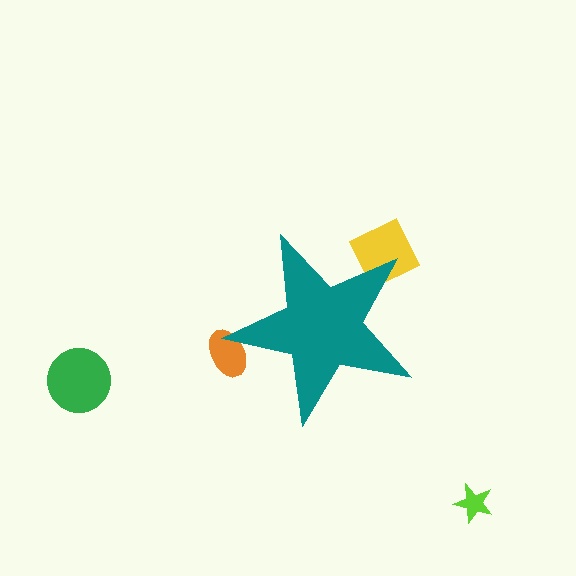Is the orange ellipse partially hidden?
Yes, the orange ellipse is partially hidden behind the teal star.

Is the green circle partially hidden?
No, the green circle is fully visible.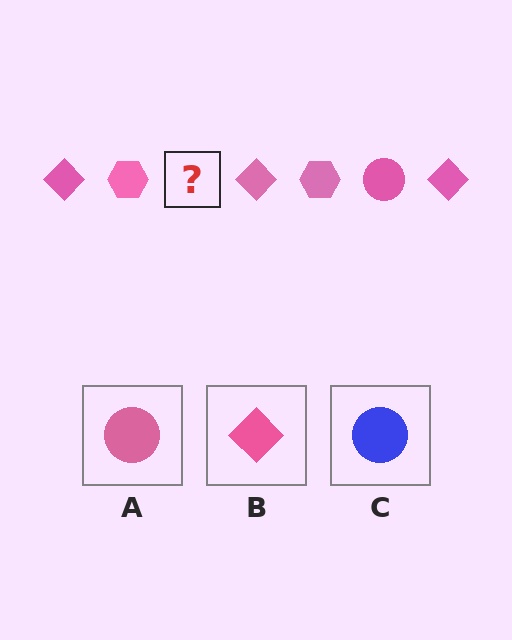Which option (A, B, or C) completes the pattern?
A.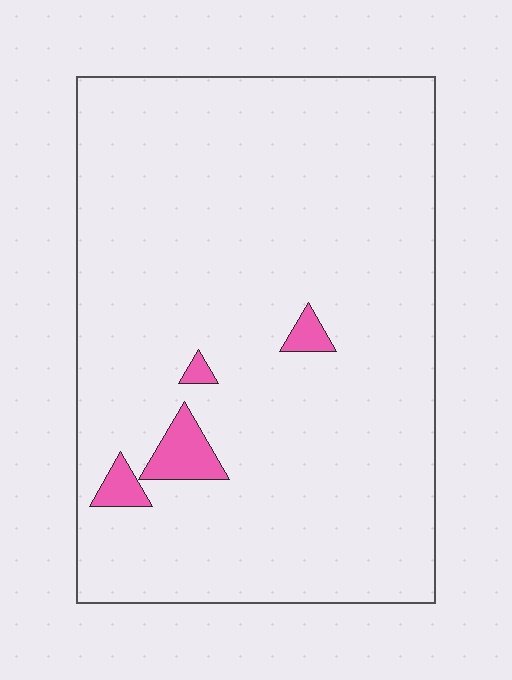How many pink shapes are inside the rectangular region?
4.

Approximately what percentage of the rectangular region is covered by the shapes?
Approximately 5%.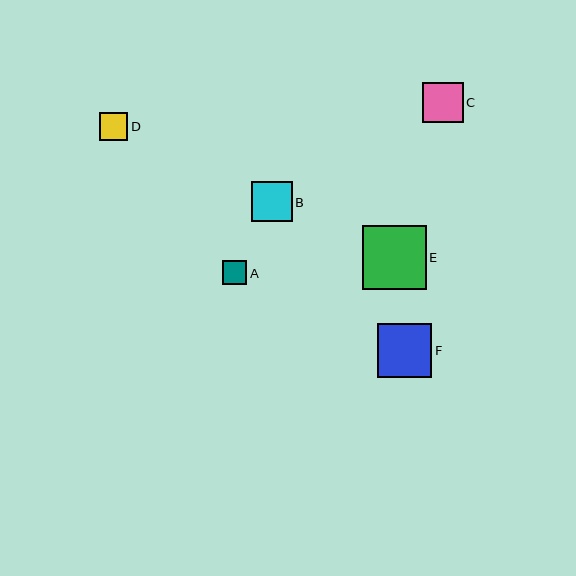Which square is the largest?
Square E is the largest with a size of approximately 64 pixels.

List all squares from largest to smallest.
From largest to smallest: E, F, C, B, D, A.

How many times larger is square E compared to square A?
Square E is approximately 2.7 times the size of square A.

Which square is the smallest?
Square A is the smallest with a size of approximately 24 pixels.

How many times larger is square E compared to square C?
Square E is approximately 1.6 times the size of square C.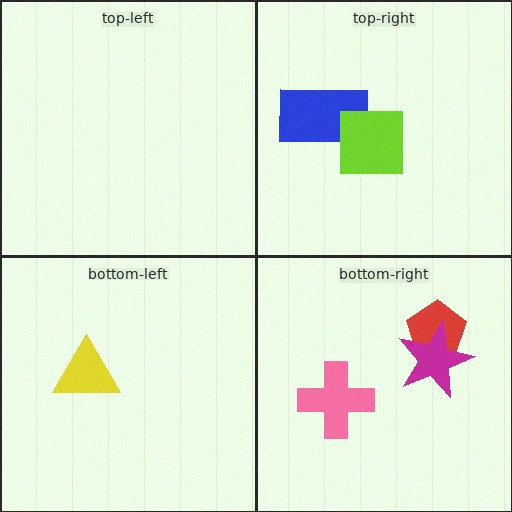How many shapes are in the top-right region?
2.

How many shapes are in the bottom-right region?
3.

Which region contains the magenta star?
The bottom-right region.